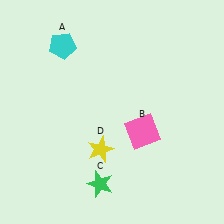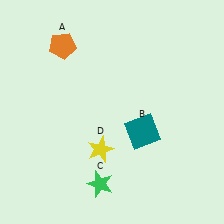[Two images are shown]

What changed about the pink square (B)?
In Image 1, B is pink. In Image 2, it changed to teal.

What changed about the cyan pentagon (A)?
In Image 1, A is cyan. In Image 2, it changed to orange.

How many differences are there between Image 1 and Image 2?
There are 2 differences between the two images.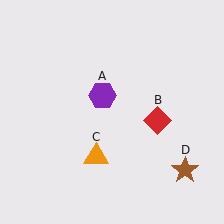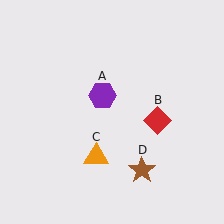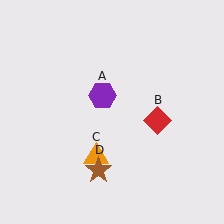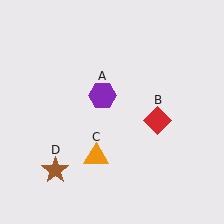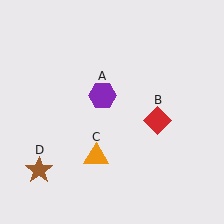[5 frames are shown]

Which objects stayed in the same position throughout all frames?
Purple hexagon (object A) and red diamond (object B) and orange triangle (object C) remained stationary.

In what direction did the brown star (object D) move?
The brown star (object D) moved left.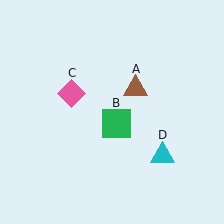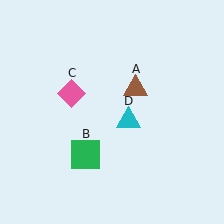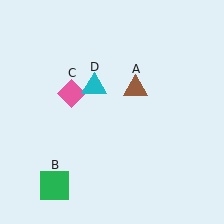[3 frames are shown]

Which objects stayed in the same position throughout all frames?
Brown triangle (object A) and pink diamond (object C) remained stationary.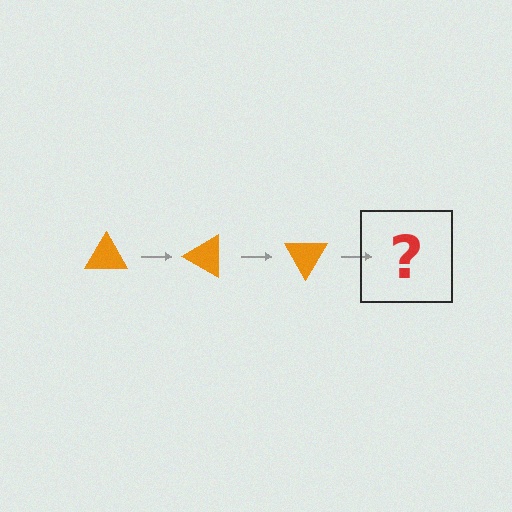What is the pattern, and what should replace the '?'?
The pattern is that the triangle rotates 30 degrees each step. The '?' should be an orange triangle rotated 90 degrees.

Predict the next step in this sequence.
The next step is an orange triangle rotated 90 degrees.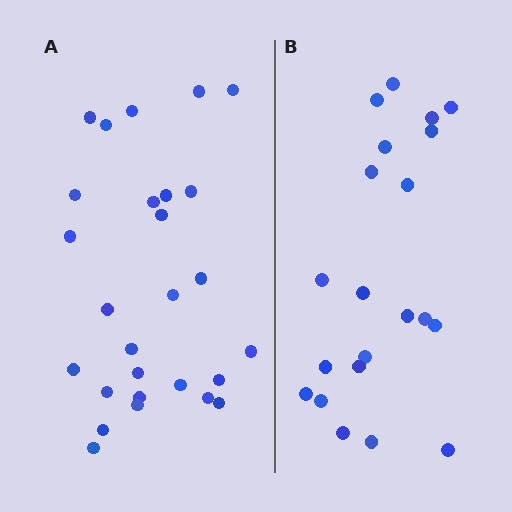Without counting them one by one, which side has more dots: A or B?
Region A (the left region) has more dots.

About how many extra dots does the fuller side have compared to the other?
Region A has about 6 more dots than region B.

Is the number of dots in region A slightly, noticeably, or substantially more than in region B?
Region A has noticeably more, but not dramatically so. The ratio is roughly 1.3 to 1.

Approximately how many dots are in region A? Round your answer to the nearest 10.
About 30 dots. (The exact count is 27, which rounds to 30.)